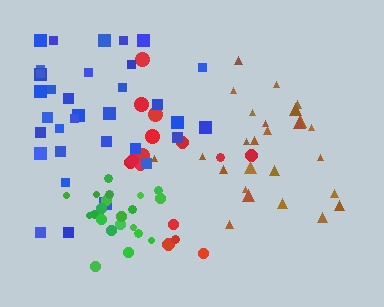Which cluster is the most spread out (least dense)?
Red.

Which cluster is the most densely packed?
Green.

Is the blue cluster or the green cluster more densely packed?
Green.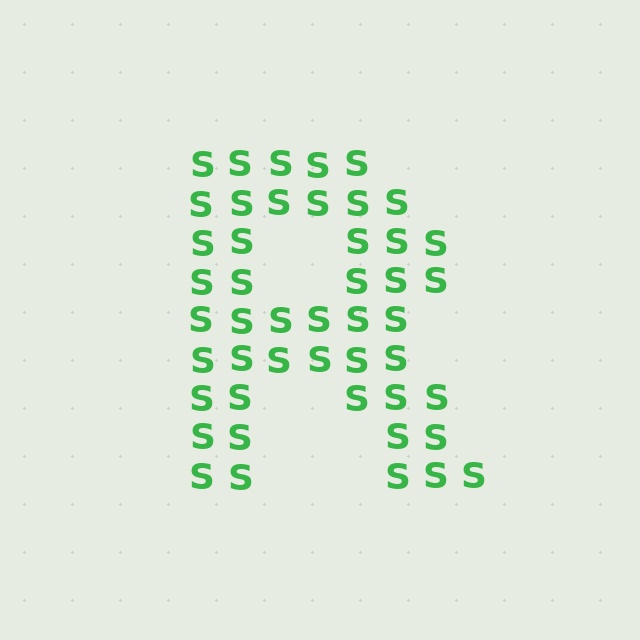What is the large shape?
The large shape is the letter R.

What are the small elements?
The small elements are letter S's.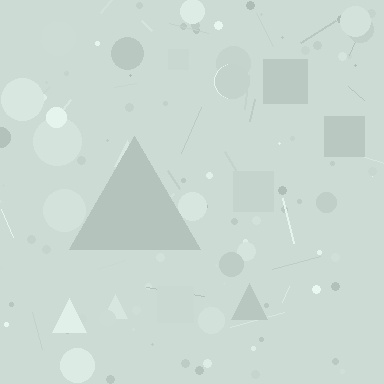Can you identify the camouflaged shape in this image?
The camouflaged shape is a triangle.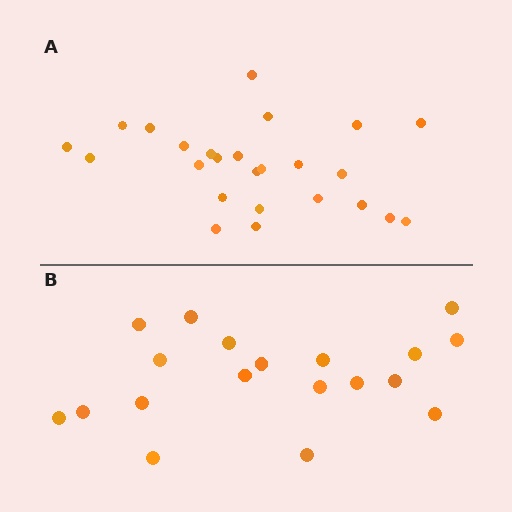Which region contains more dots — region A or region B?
Region A (the top region) has more dots.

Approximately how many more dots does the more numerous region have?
Region A has about 6 more dots than region B.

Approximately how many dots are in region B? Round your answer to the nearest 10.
About 20 dots. (The exact count is 19, which rounds to 20.)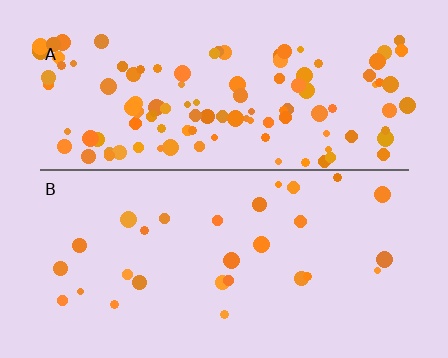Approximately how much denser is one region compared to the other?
Approximately 4.1× — region A over region B.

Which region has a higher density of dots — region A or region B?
A (the top).